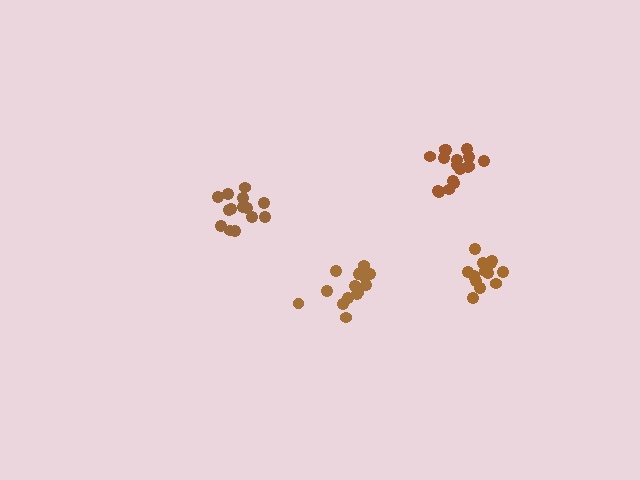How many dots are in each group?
Group 1: 13 dots, Group 2: 17 dots, Group 3: 14 dots, Group 4: 14 dots (58 total).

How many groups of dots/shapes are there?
There are 4 groups.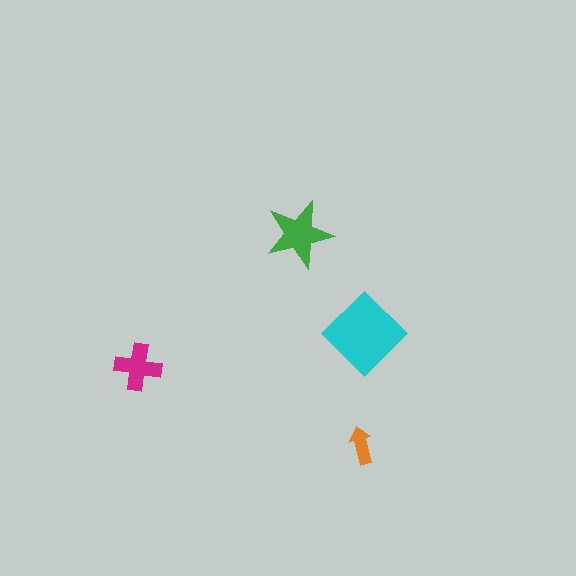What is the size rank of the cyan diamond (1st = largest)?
1st.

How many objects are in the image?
There are 4 objects in the image.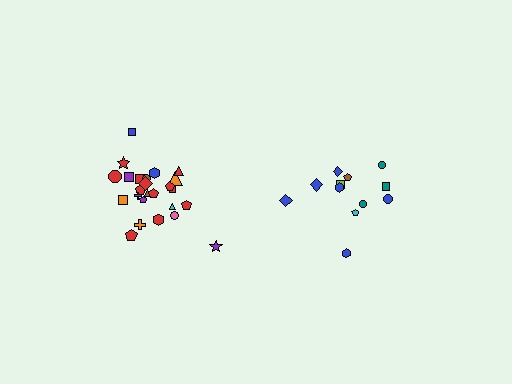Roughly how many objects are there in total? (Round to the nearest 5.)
Roughly 35 objects in total.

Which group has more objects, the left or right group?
The left group.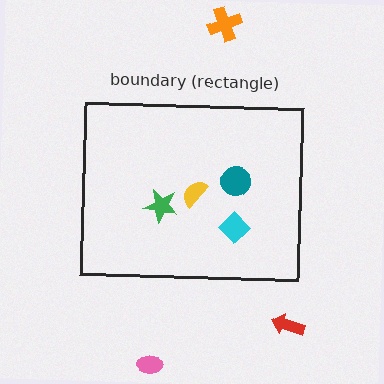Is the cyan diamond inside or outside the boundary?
Inside.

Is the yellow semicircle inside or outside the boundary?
Inside.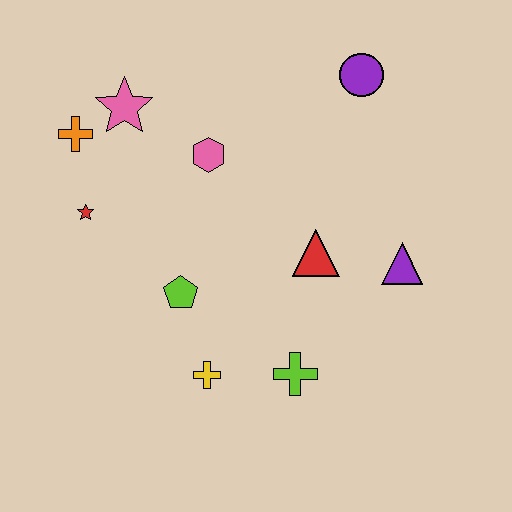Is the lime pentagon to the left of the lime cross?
Yes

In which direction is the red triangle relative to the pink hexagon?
The red triangle is to the right of the pink hexagon.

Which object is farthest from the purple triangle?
The orange cross is farthest from the purple triangle.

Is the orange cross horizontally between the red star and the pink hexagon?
No